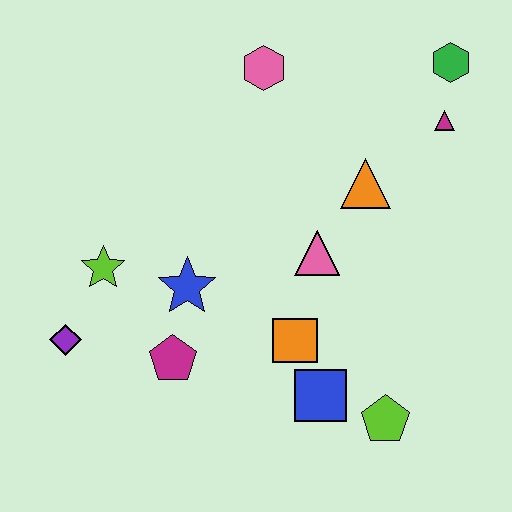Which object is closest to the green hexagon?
The magenta triangle is closest to the green hexagon.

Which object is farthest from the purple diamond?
The green hexagon is farthest from the purple diamond.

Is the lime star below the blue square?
No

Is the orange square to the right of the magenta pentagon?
Yes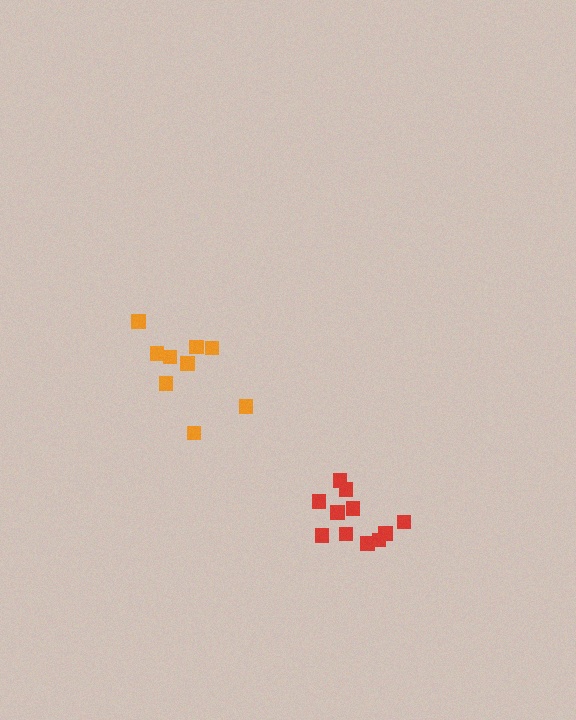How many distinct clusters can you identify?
There are 2 distinct clusters.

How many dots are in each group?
Group 1: 10 dots, Group 2: 11 dots (21 total).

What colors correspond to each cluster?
The clusters are colored: orange, red.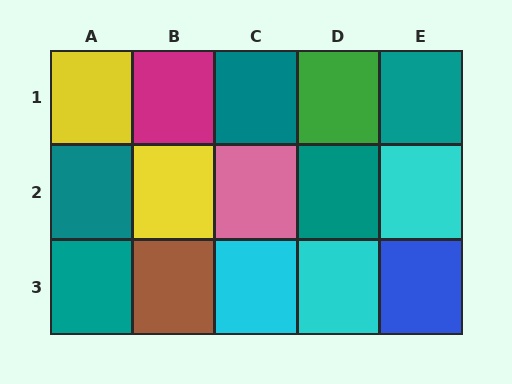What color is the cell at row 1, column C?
Teal.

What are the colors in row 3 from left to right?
Teal, brown, cyan, cyan, blue.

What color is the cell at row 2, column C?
Pink.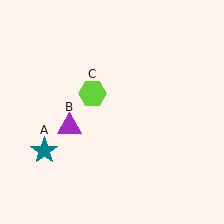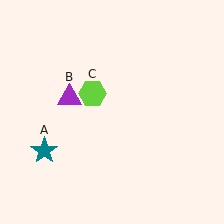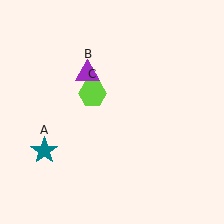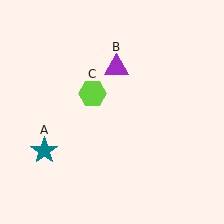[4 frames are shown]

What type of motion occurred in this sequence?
The purple triangle (object B) rotated clockwise around the center of the scene.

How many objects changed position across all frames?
1 object changed position: purple triangle (object B).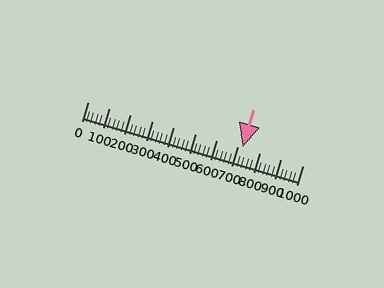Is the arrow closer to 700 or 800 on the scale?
The arrow is closer to 700.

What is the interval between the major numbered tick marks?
The major tick marks are spaced 100 units apart.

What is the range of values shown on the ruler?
The ruler shows values from 0 to 1000.